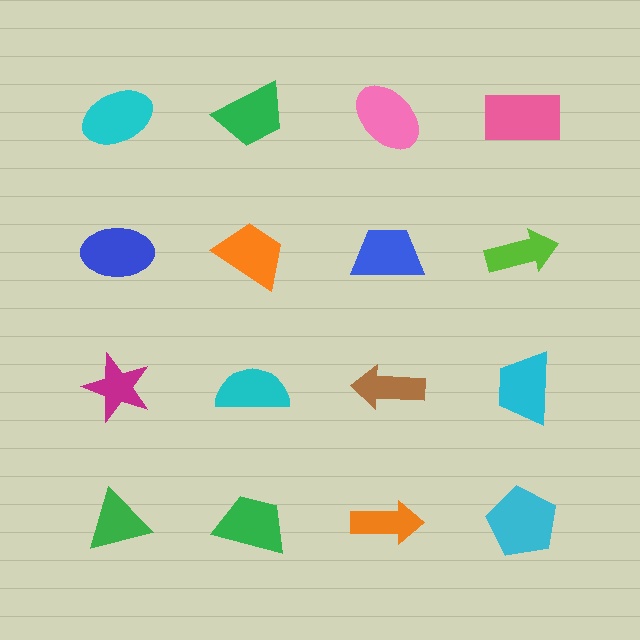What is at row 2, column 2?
An orange trapezoid.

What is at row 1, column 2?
A green trapezoid.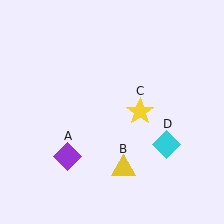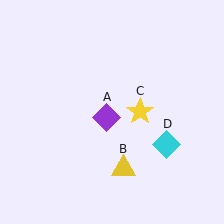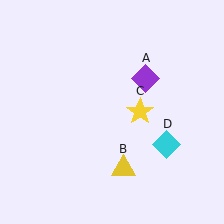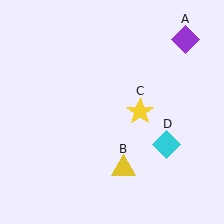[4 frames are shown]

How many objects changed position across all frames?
1 object changed position: purple diamond (object A).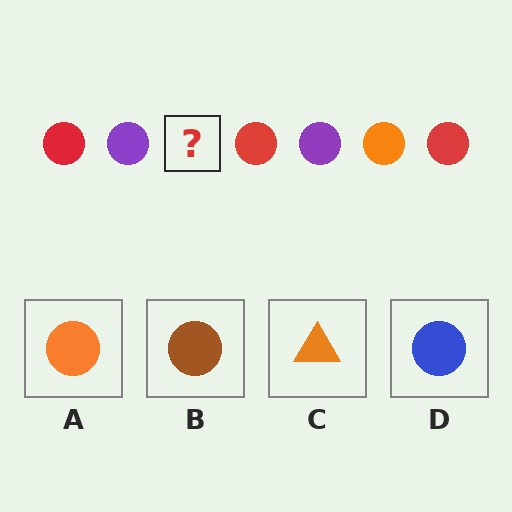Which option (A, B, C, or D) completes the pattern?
A.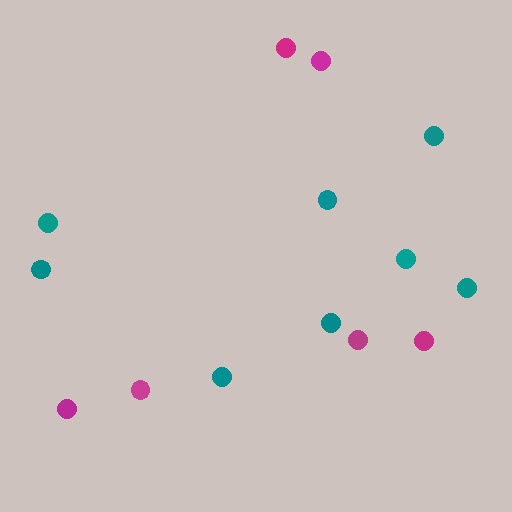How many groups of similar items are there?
There are 2 groups: one group of magenta circles (6) and one group of teal circles (8).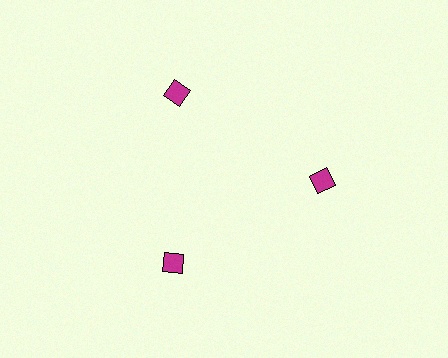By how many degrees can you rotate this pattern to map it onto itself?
The pattern maps onto itself every 120 degrees of rotation.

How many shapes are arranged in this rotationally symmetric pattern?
There are 3 shapes, arranged in 3 groups of 1.